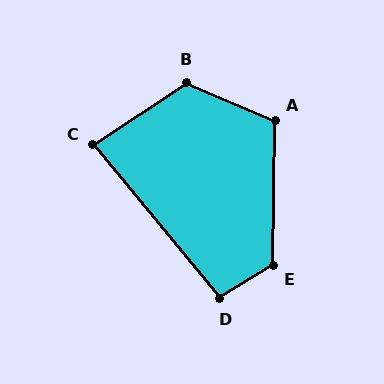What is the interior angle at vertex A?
Approximately 113 degrees (obtuse).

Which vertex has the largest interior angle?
B, at approximately 123 degrees.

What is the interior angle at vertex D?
Approximately 98 degrees (obtuse).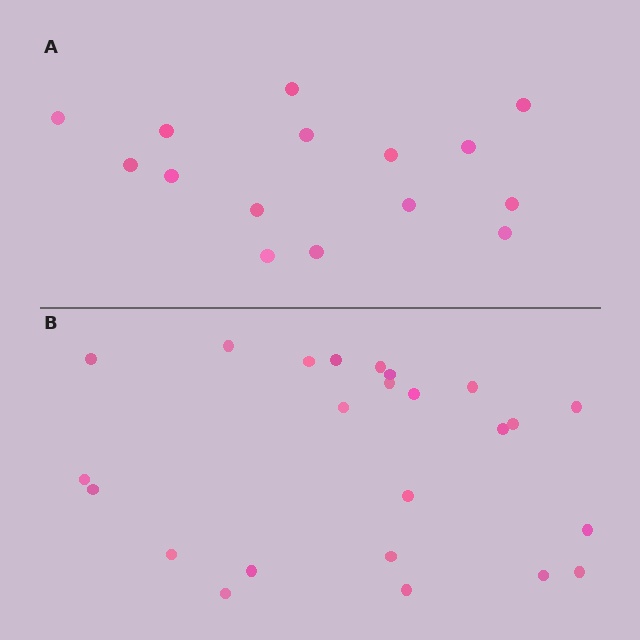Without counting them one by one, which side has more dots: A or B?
Region B (the bottom region) has more dots.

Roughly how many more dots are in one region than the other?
Region B has roughly 8 or so more dots than region A.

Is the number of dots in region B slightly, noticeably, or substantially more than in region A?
Region B has substantially more. The ratio is roughly 1.6 to 1.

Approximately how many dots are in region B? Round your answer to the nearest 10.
About 20 dots. (The exact count is 24, which rounds to 20.)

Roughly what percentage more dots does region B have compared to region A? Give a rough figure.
About 60% more.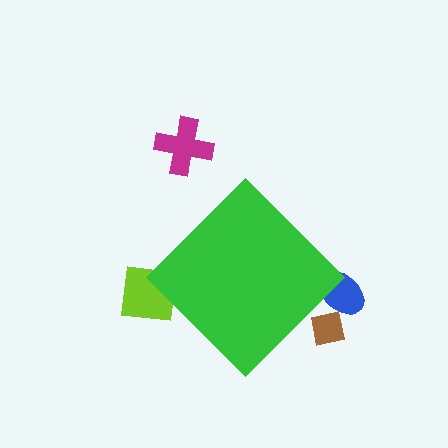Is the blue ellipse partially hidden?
Yes, the blue ellipse is partially hidden behind the green diamond.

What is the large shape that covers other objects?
A green diamond.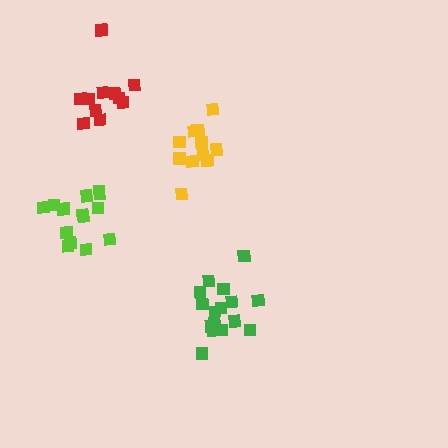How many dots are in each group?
Group 1: 14 dots, Group 2: 11 dots, Group 3: 11 dots, Group 4: 16 dots (52 total).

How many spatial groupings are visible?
There are 4 spatial groupings.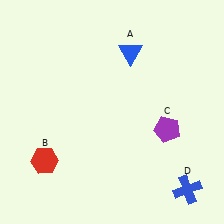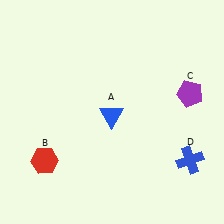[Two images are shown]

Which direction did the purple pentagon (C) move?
The purple pentagon (C) moved up.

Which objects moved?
The objects that moved are: the blue triangle (A), the purple pentagon (C), the blue cross (D).